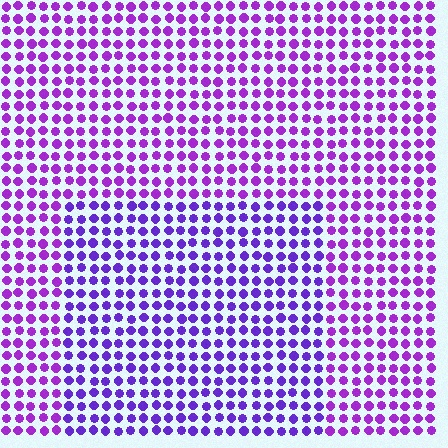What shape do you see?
I see a rectangle.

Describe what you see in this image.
The image is filled with small purple elements in a uniform arrangement. A rectangle-shaped region is visible where the elements are tinted to a slightly different hue, forming a subtle color boundary.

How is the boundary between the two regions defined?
The boundary is defined purely by a slight shift in hue (about 23 degrees). Spacing, size, and orientation are identical on both sides.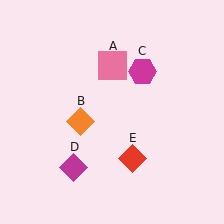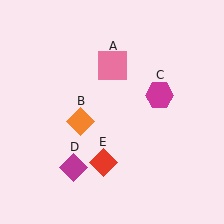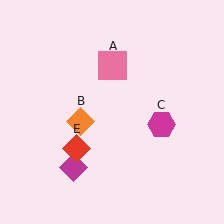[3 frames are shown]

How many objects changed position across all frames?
2 objects changed position: magenta hexagon (object C), red diamond (object E).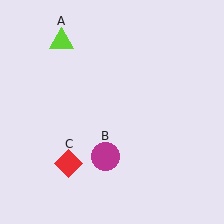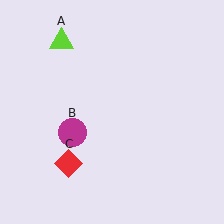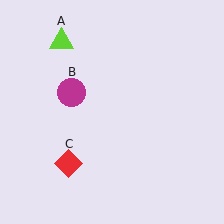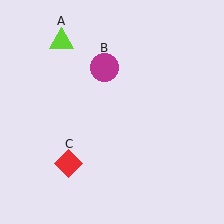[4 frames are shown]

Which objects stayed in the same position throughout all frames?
Lime triangle (object A) and red diamond (object C) remained stationary.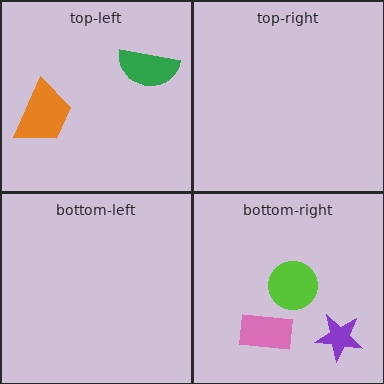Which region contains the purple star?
The bottom-right region.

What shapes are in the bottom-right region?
The lime circle, the purple star, the pink rectangle.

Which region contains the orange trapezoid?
The top-left region.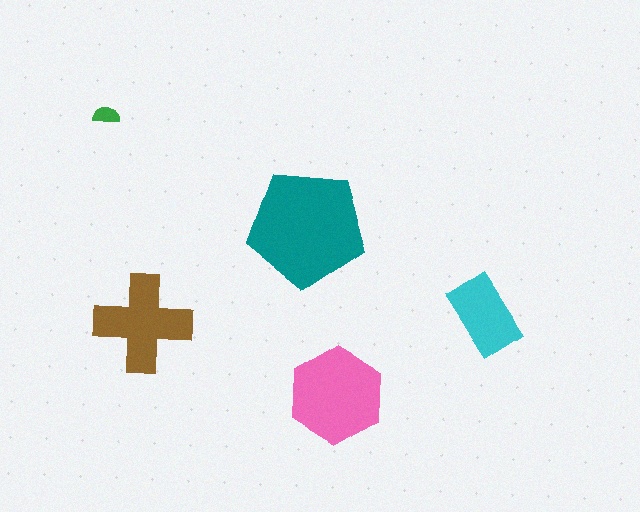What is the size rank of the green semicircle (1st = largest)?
5th.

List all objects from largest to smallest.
The teal pentagon, the pink hexagon, the brown cross, the cyan rectangle, the green semicircle.